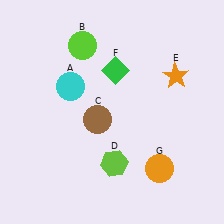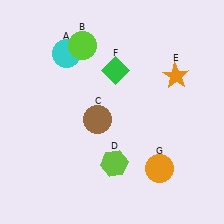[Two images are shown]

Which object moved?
The cyan circle (A) moved up.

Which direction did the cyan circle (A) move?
The cyan circle (A) moved up.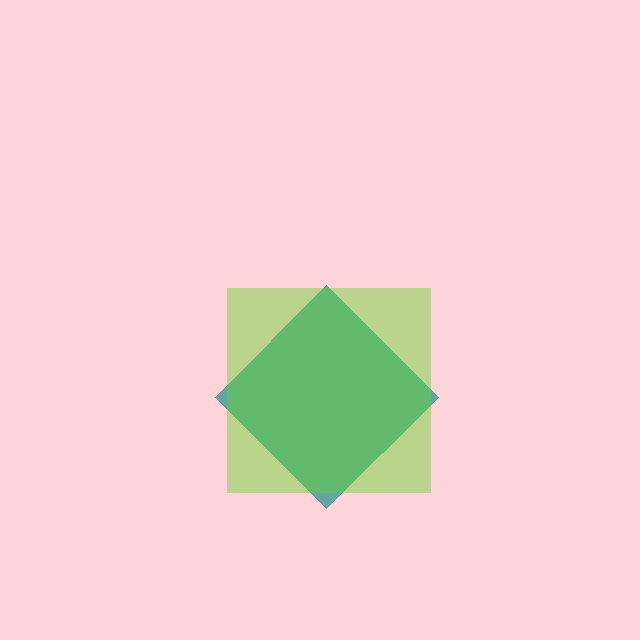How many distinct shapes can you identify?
There are 2 distinct shapes: a teal diamond, a lime square.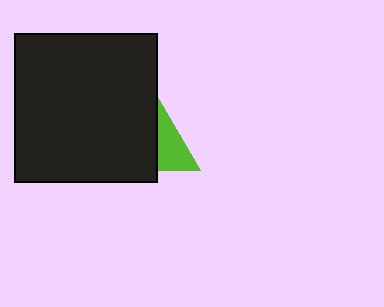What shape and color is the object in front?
The object in front is a black rectangle.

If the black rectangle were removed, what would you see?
You would see the complete lime triangle.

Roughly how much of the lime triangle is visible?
A small part of it is visible (roughly 31%).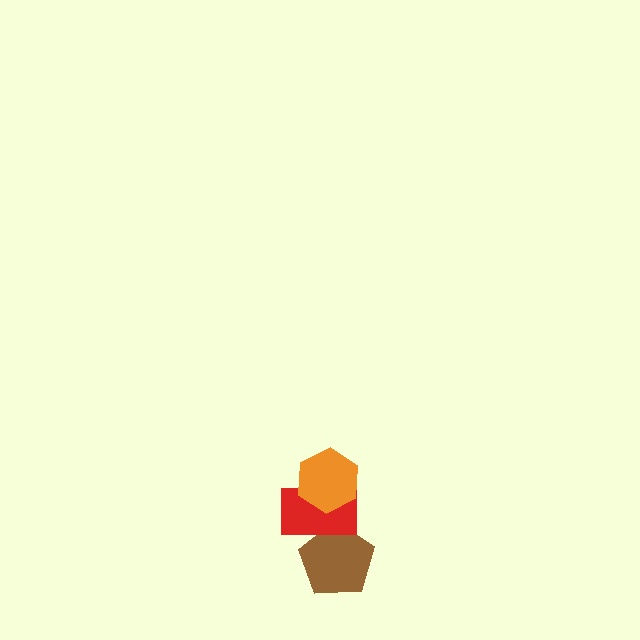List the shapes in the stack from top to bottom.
From top to bottom: the orange hexagon, the red rectangle, the brown pentagon.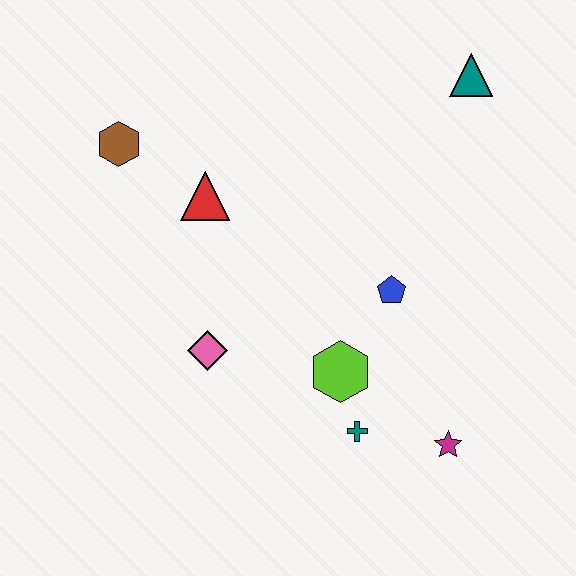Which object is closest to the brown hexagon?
The red triangle is closest to the brown hexagon.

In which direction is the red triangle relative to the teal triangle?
The red triangle is to the left of the teal triangle.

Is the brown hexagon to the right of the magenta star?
No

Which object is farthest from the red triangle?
The magenta star is farthest from the red triangle.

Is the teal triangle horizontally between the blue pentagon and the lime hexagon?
No